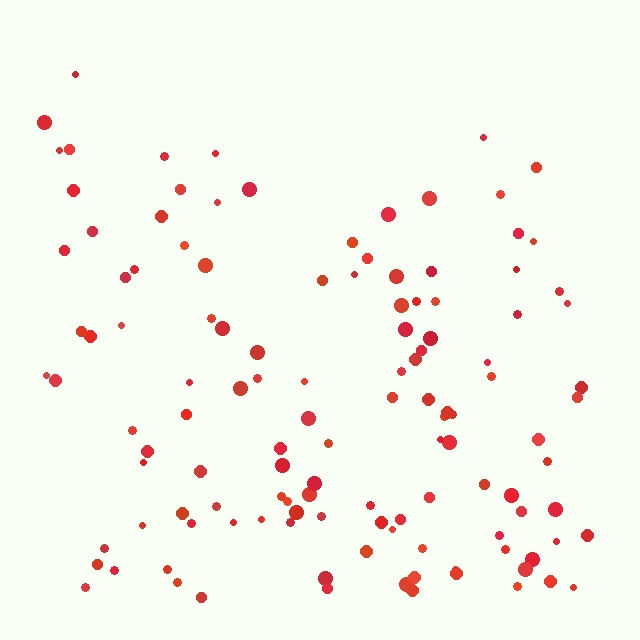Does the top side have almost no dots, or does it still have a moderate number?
Still a moderate number, just noticeably fewer than the bottom.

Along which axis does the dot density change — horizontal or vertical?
Vertical.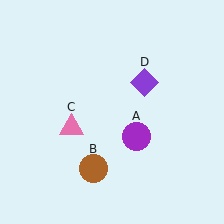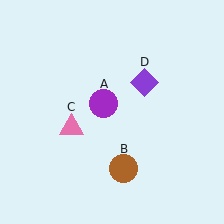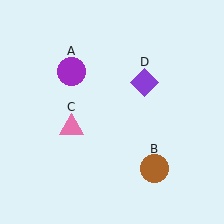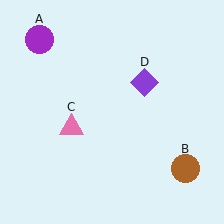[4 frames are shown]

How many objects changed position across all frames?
2 objects changed position: purple circle (object A), brown circle (object B).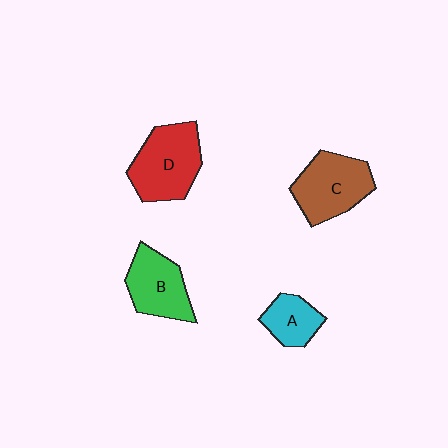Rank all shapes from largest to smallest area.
From largest to smallest: D (red), C (brown), B (green), A (cyan).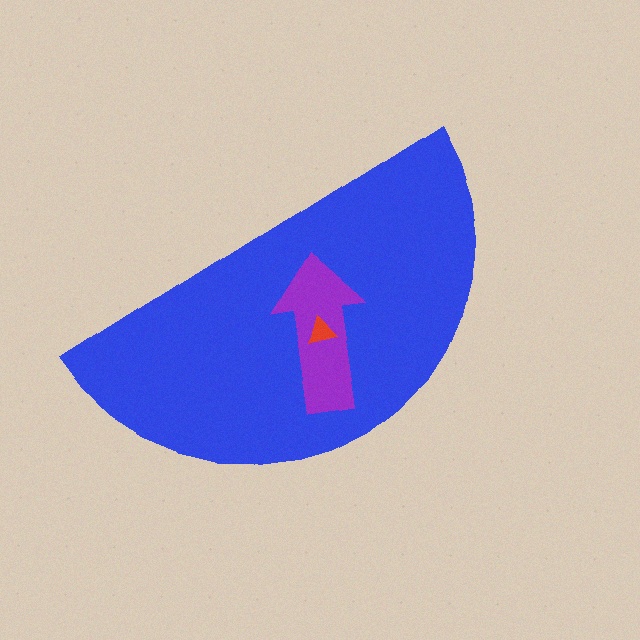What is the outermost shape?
The blue semicircle.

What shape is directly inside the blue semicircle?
The purple arrow.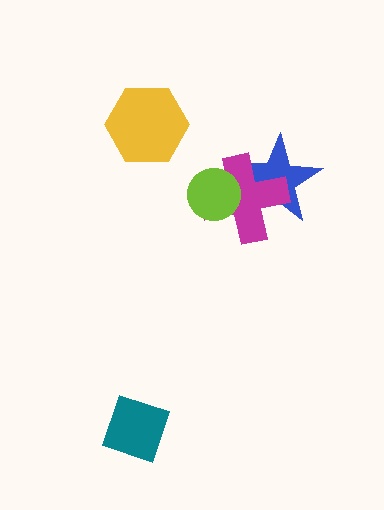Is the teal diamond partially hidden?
No, no other shape covers it.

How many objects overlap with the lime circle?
2 objects overlap with the lime circle.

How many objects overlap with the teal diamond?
0 objects overlap with the teal diamond.